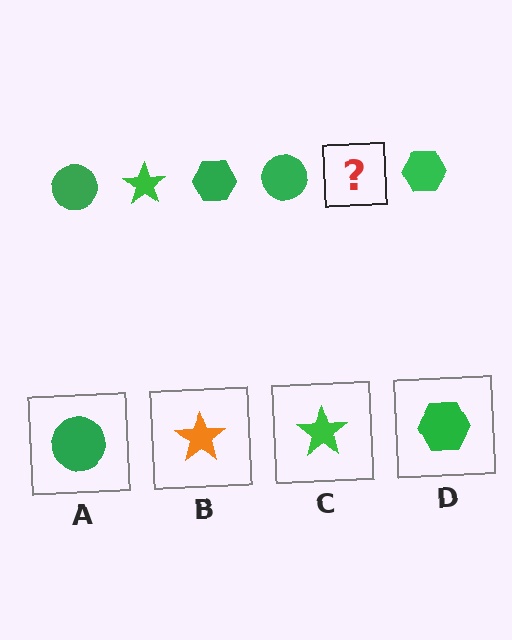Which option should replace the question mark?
Option C.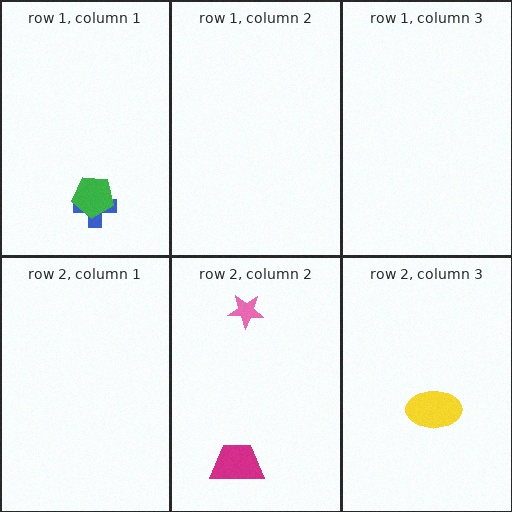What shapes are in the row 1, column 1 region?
The blue cross, the green pentagon.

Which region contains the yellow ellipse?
The row 2, column 3 region.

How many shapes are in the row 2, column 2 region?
2.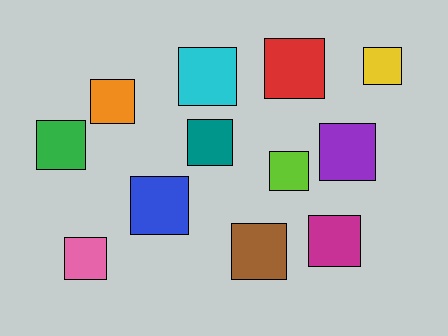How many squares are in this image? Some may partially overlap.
There are 12 squares.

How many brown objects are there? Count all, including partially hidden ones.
There is 1 brown object.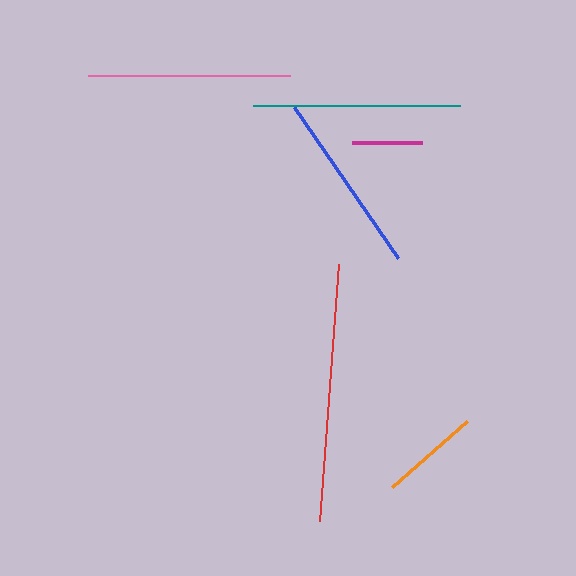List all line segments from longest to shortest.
From longest to shortest: red, teal, pink, blue, orange, magenta.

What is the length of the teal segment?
The teal segment is approximately 207 pixels long.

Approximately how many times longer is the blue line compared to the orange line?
The blue line is approximately 1.8 times the length of the orange line.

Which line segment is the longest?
The red line is the longest at approximately 258 pixels.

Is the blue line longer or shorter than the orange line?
The blue line is longer than the orange line.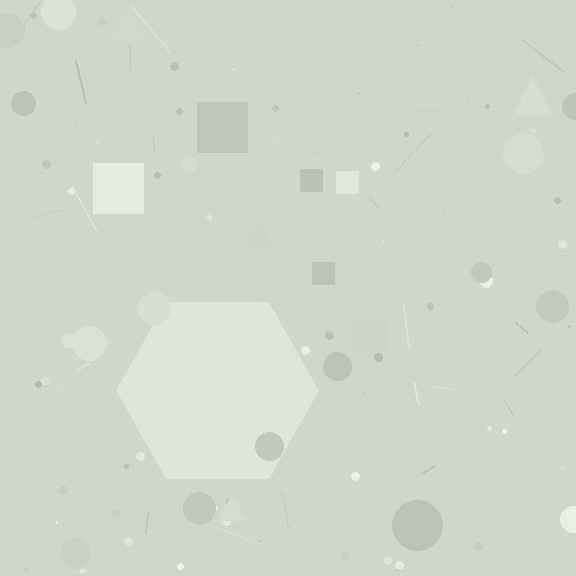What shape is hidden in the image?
A hexagon is hidden in the image.